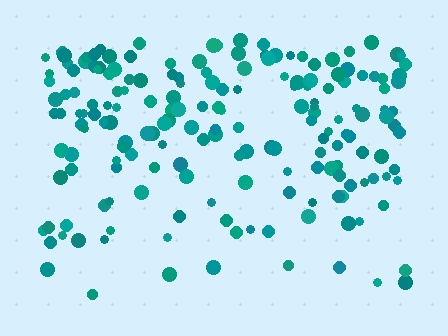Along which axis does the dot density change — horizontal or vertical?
Vertical.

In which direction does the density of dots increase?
From bottom to top, with the top side densest.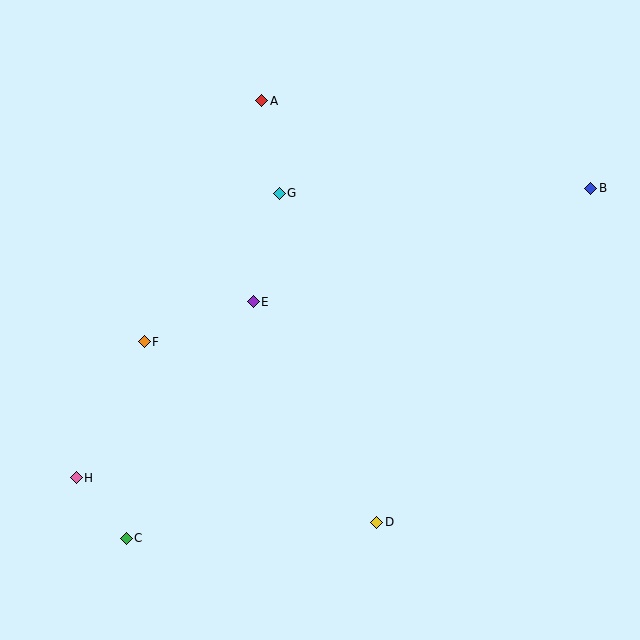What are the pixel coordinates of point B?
Point B is at (591, 188).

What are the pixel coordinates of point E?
Point E is at (253, 302).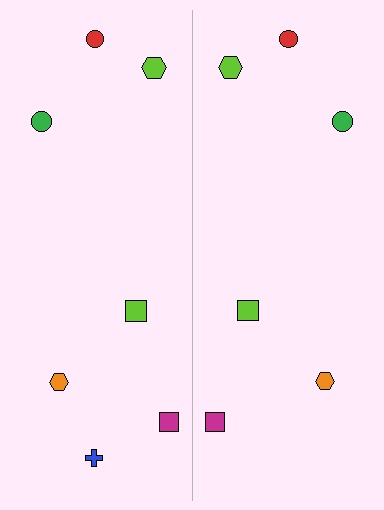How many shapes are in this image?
There are 13 shapes in this image.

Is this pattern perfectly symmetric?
No, the pattern is not perfectly symmetric. A blue cross is missing from the right side.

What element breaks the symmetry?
A blue cross is missing from the right side.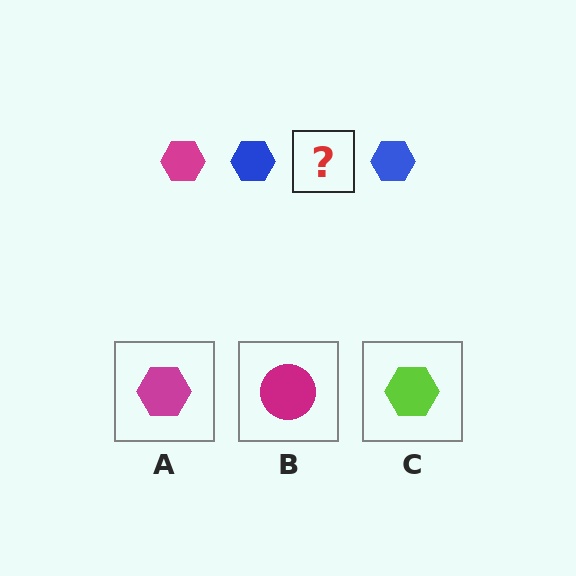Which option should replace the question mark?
Option A.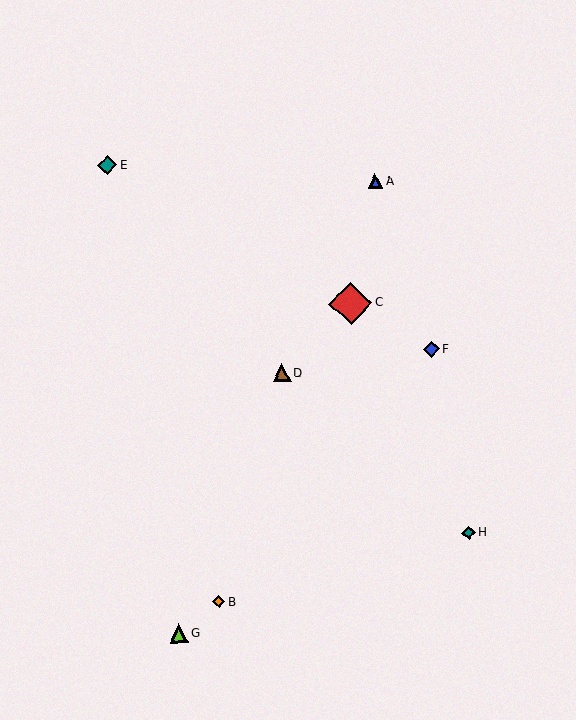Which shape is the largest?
The red diamond (labeled C) is the largest.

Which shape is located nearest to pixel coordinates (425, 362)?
The blue diamond (labeled F) at (431, 349) is nearest to that location.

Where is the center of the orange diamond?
The center of the orange diamond is at (219, 602).